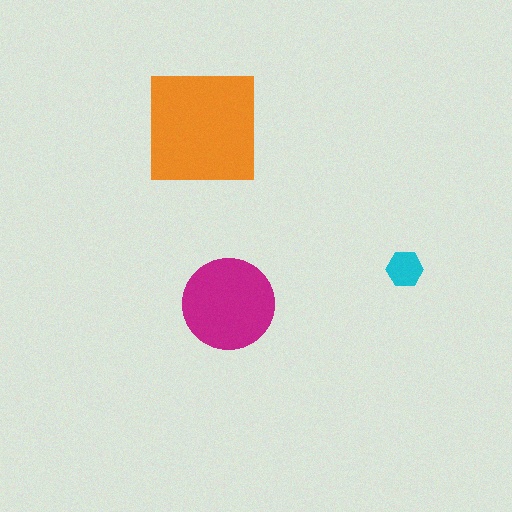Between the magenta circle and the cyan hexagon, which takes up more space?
The magenta circle.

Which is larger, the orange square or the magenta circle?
The orange square.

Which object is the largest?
The orange square.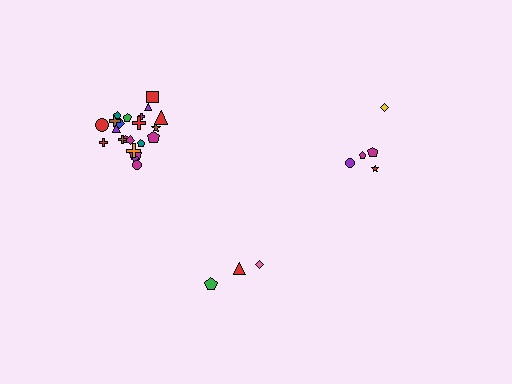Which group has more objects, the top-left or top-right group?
The top-left group.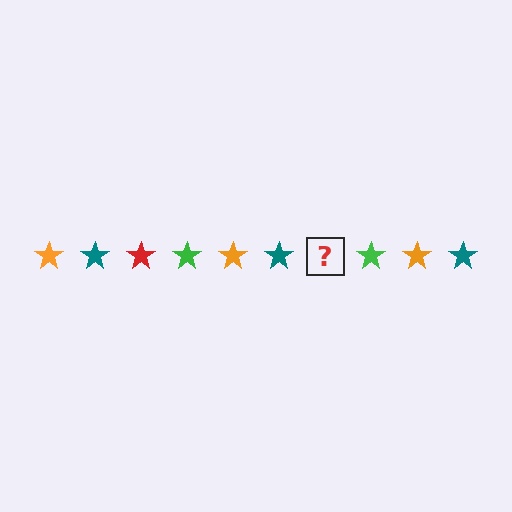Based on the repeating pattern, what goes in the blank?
The blank should be a red star.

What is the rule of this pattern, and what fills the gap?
The rule is that the pattern cycles through orange, teal, red, green stars. The gap should be filled with a red star.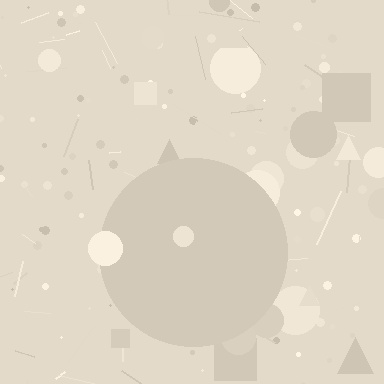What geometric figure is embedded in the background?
A circle is embedded in the background.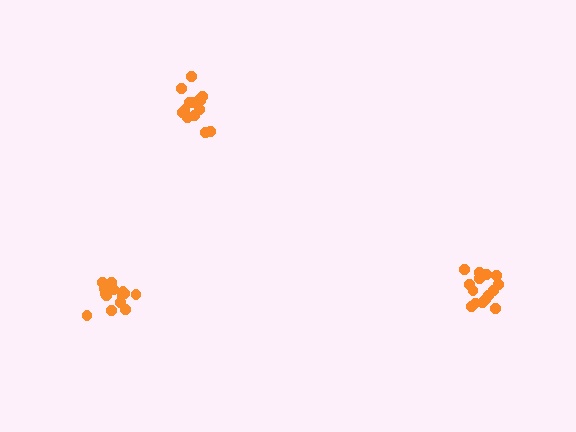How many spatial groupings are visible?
There are 3 spatial groupings.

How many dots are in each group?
Group 1: 16 dots, Group 2: 14 dots, Group 3: 15 dots (45 total).